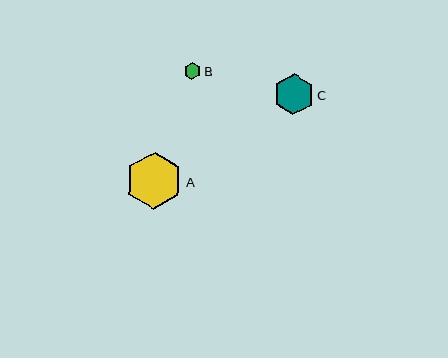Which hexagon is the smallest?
Hexagon B is the smallest with a size of approximately 17 pixels.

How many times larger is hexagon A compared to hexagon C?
Hexagon A is approximately 1.4 times the size of hexagon C.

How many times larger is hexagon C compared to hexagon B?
Hexagon C is approximately 2.4 times the size of hexagon B.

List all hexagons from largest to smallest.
From largest to smallest: A, C, B.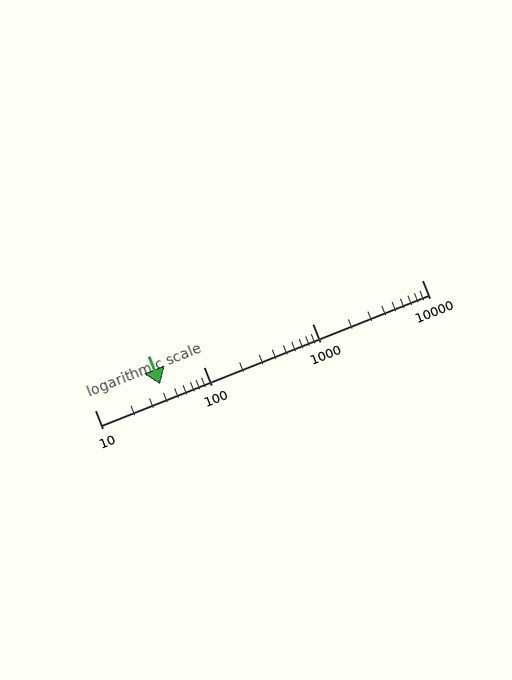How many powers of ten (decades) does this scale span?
The scale spans 3 decades, from 10 to 10000.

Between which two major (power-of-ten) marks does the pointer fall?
The pointer is between 10 and 100.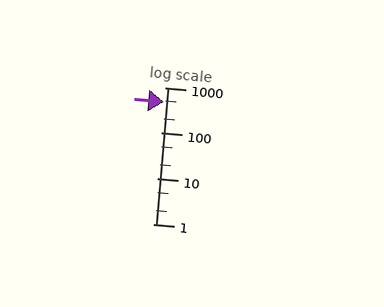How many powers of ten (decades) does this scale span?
The scale spans 3 decades, from 1 to 1000.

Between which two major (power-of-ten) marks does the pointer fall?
The pointer is between 100 and 1000.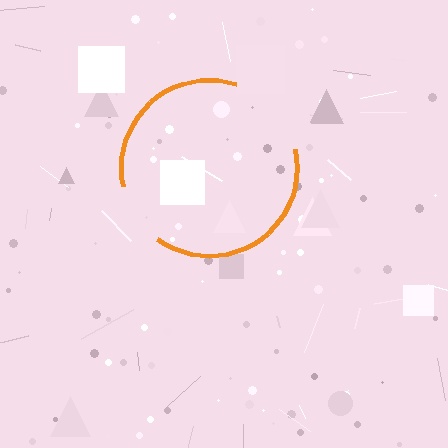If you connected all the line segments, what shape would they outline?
They would outline a circle.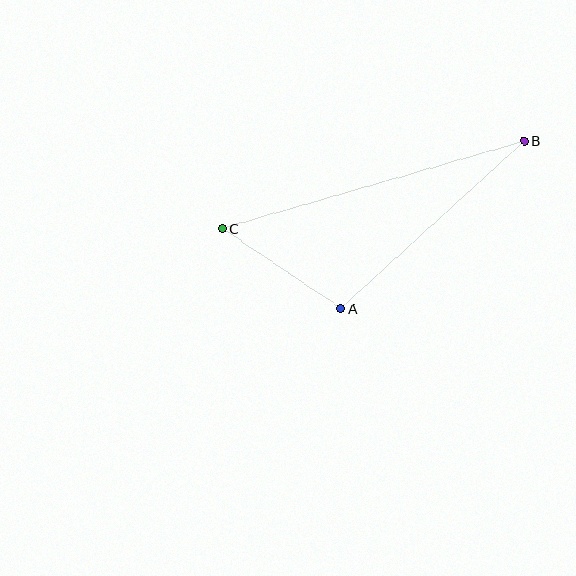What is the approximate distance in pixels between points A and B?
The distance between A and B is approximately 248 pixels.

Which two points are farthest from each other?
Points B and C are farthest from each other.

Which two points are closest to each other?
Points A and C are closest to each other.